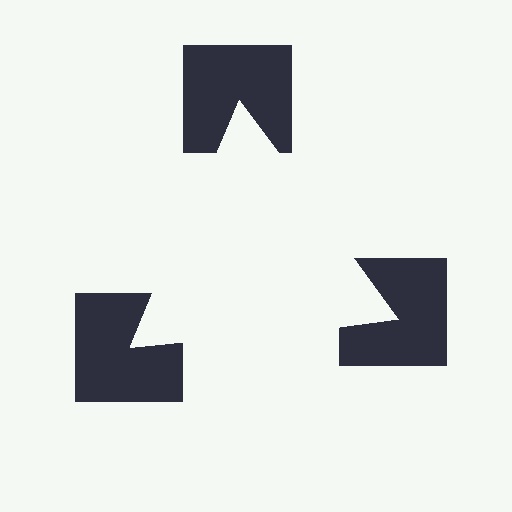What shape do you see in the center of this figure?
An illusory triangle — its edges are inferred from the aligned wedge cuts in the notched squares, not physically drawn.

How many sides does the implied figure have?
3 sides.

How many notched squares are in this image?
There are 3 — one at each vertex of the illusory triangle.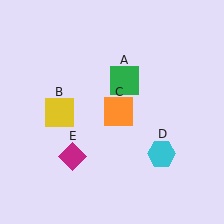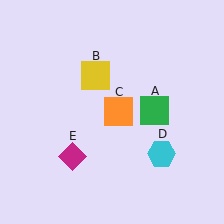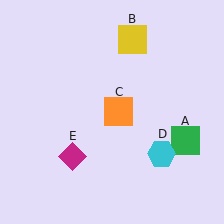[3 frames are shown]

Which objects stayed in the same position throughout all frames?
Orange square (object C) and cyan hexagon (object D) and magenta diamond (object E) remained stationary.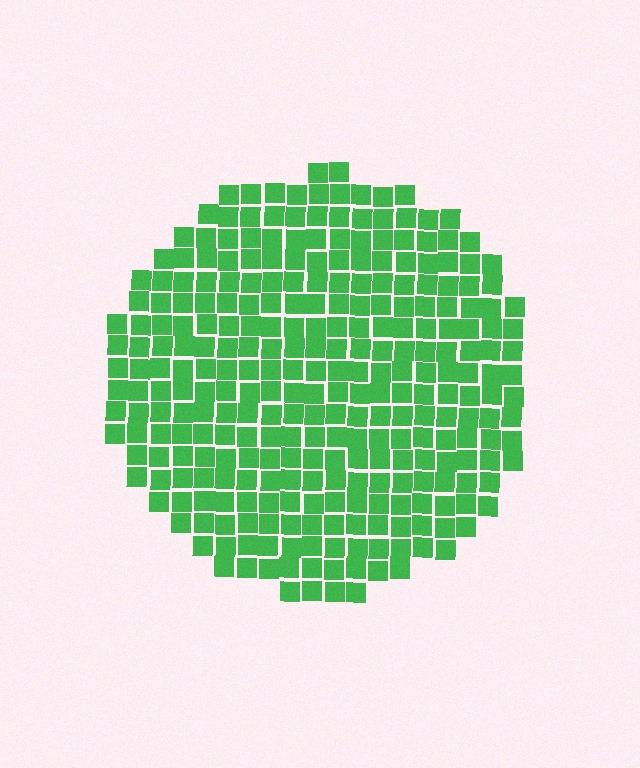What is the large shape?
The large shape is a circle.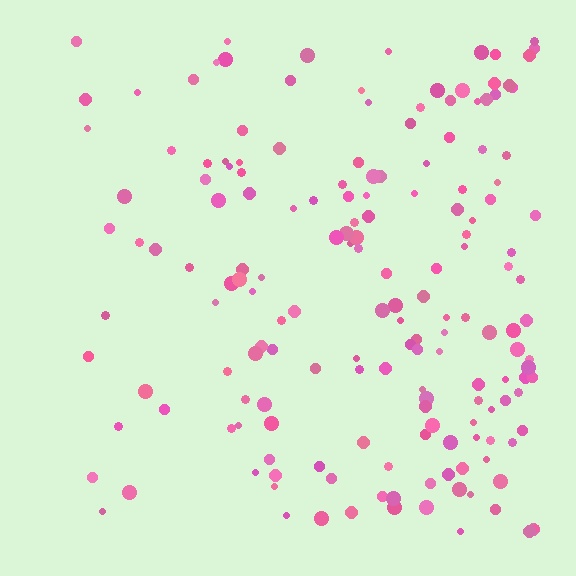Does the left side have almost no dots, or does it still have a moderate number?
Still a moderate number, just noticeably fewer than the right.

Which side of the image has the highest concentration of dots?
The right.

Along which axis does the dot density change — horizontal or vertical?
Horizontal.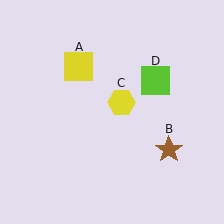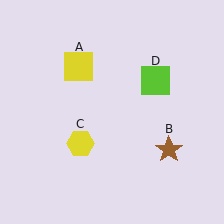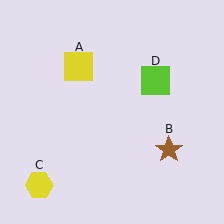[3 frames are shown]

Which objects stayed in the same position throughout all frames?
Yellow square (object A) and brown star (object B) and lime square (object D) remained stationary.